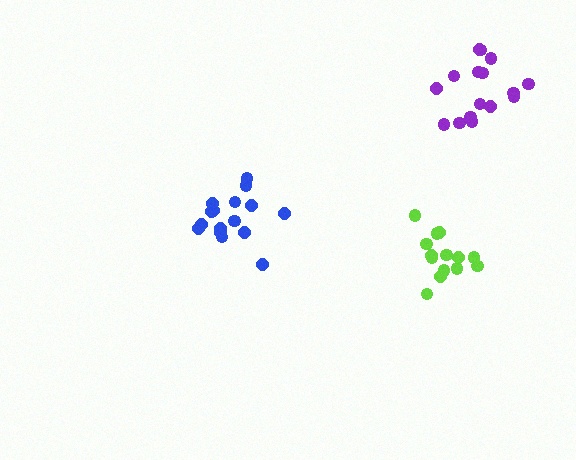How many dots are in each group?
Group 1: 17 dots, Group 2: 14 dots, Group 3: 16 dots (47 total).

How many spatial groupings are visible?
There are 3 spatial groupings.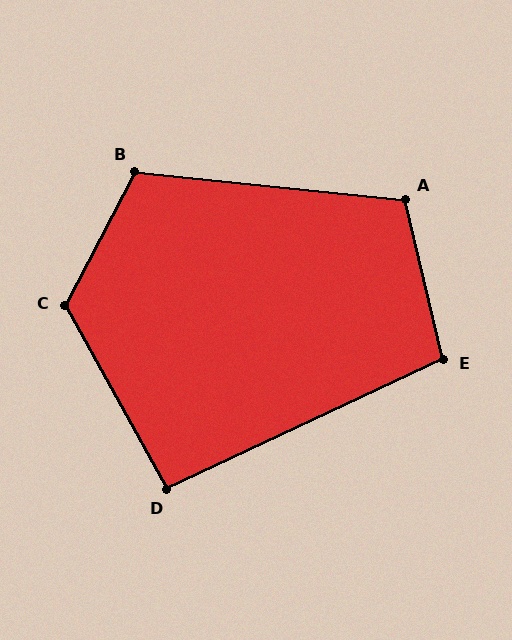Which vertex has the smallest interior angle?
D, at approximately 94 degrees.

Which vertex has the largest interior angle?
C, at approximately 124 degrees.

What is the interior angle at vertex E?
Approximately 102 degrees (obtuse).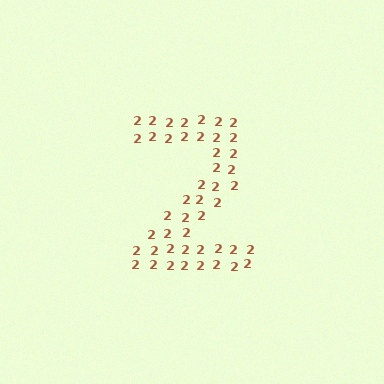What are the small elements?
The small elements are digit 2's.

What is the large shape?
The large shape is the digit 2.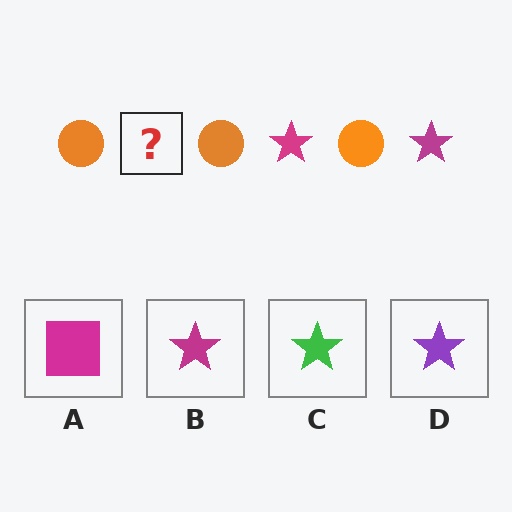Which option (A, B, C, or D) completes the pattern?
B.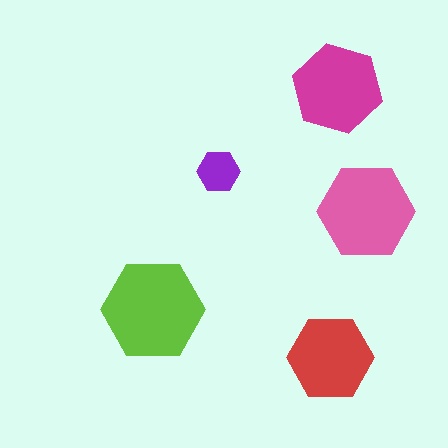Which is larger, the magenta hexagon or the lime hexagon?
The lime one.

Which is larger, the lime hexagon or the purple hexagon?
The lime one.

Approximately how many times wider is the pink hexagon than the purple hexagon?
About 2.5 times wider.